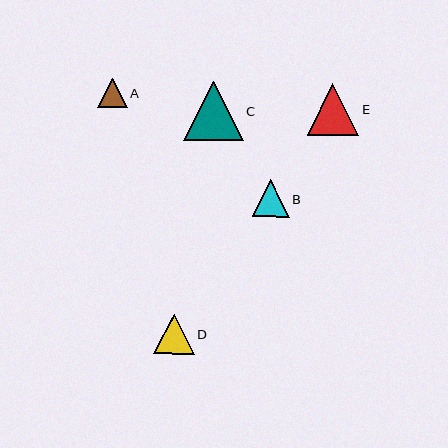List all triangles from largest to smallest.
From largest to smallest: C, E, D, B, A.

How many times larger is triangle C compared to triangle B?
Triangle C is approximately 1.6 times the size of triangle B.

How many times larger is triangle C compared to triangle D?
Triangle C is approximately 1.5 times the size of triangle D.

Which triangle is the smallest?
Triangle A is the smallest with a size of approximately 30 pixels.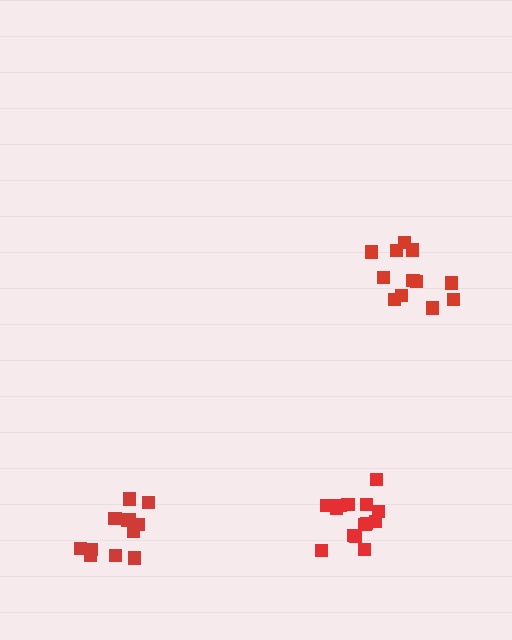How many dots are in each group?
Group 1: 12 dots, Group 2: 12 dots, Group 3: 14 dots (38 total).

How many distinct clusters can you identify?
There are 3 distinct clusters.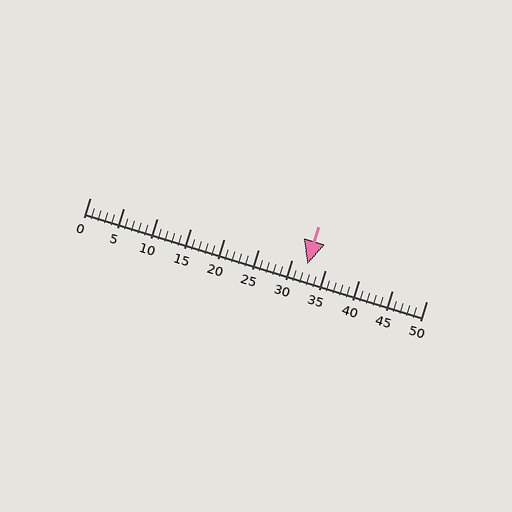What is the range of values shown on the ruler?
The ruler shows values from 0 to 50.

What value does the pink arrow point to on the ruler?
The pink arrow points to approximately 32.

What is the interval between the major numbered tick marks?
The major tick marks are spaced 5 units apart.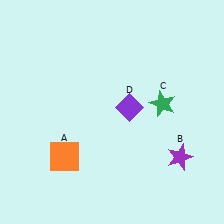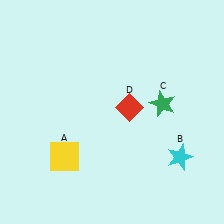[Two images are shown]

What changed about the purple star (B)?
In Image 1, B is purple. In Image 2, it changed to cyan.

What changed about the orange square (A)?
In Image 1, A is orange. In Image 2, it changed to yellow.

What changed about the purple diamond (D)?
In Image 1, D is purple. In Image 2, it changed to red.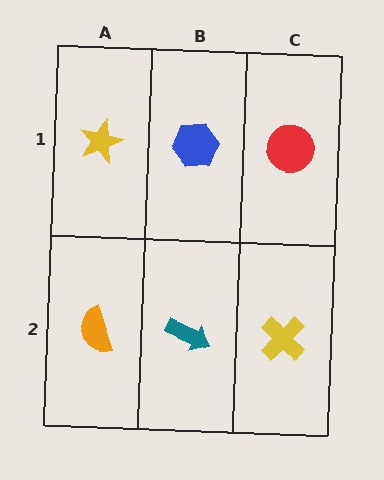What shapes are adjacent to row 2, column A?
A yellow star (row 1, column A), a teal arrow (row 2, column B).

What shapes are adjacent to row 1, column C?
A yellow cross (row 2, column C), a blue hexagon (row 1, column B).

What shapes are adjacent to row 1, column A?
An orange semicircle (row 2, column A), a blue hexagon (row 1, column B).